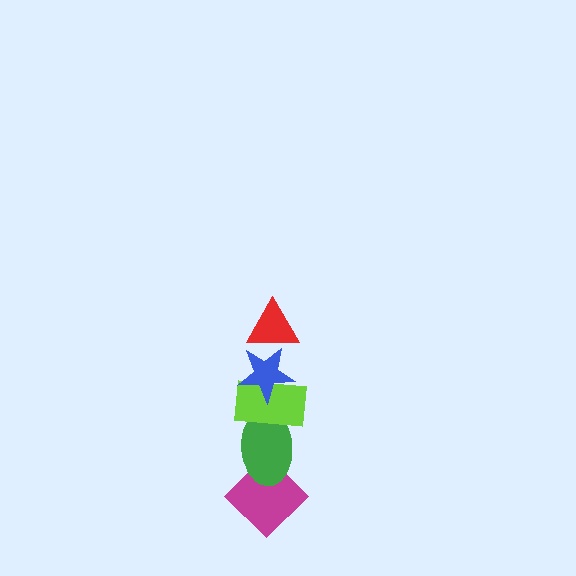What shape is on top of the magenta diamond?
The green ellipse is on top of the magenta diamond.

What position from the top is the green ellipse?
The green ellipse is 4th from the top.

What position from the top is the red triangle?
The red triangle is 1st from the top.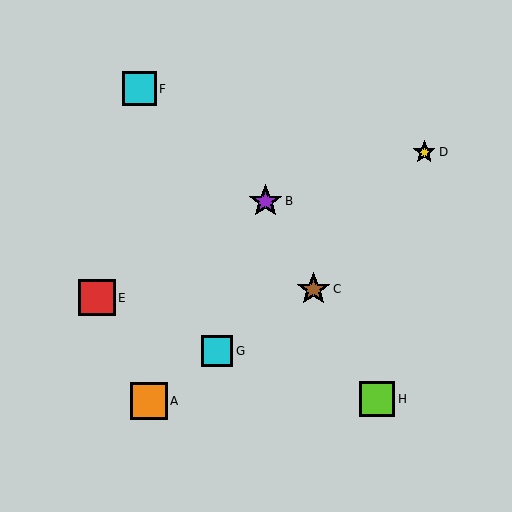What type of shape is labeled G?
Shape G is a cyan square.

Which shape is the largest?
The orange square (labeled A) is the largest.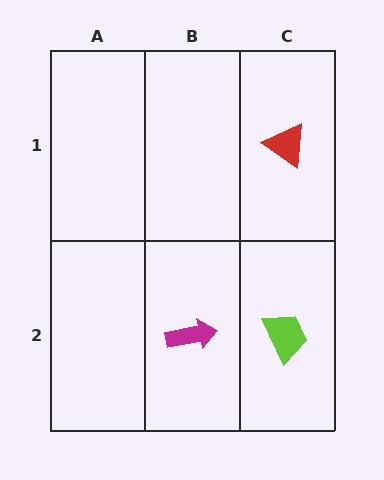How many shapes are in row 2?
2 shapes.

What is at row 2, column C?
A lime trapezoid.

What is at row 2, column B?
A magenta arrow.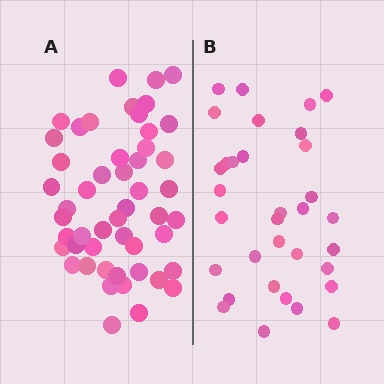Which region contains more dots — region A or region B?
Region A (the left region) has more dots.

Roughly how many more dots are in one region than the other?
Region A has approximately 15 more dots than region B.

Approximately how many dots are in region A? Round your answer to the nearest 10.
About 50 dots.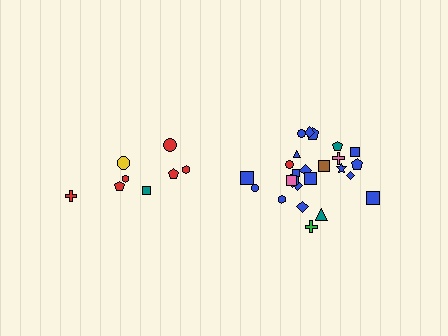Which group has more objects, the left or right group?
The right group.